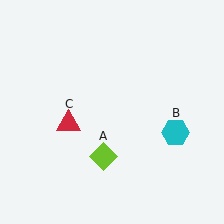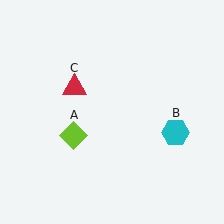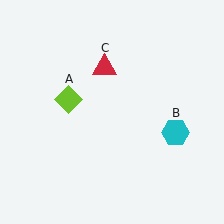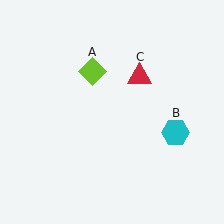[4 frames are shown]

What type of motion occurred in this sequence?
The lime diamond (object A), red triangle (object C) rotated clockwise around the center of the scene.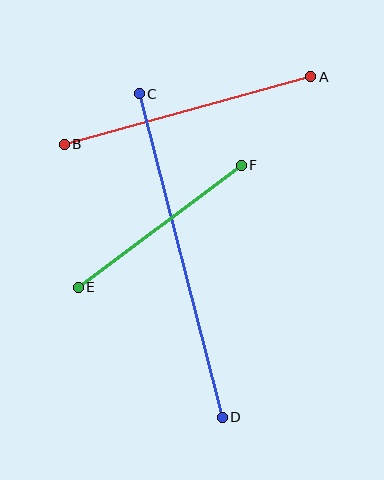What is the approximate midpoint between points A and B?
The midpoint is at approximately (187, 110) pixels.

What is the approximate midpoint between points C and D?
The midpoint is at approximately (181, 256) pixels.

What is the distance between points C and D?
The distance is approximately 334 pixels.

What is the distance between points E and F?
The distance is approximately 204 pixels.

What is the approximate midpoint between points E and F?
The midpoint is at approximately (160, 226) pixels.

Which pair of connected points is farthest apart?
Points C and D are farthest apart.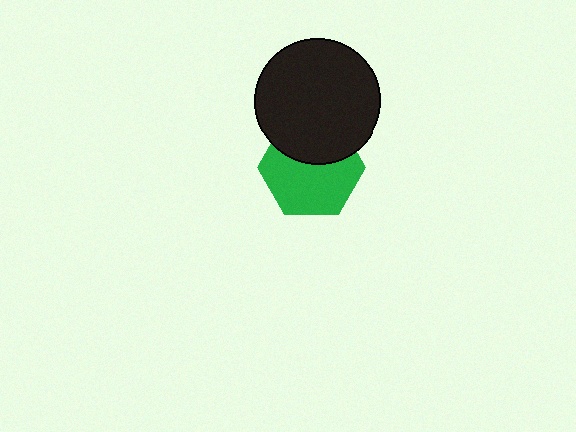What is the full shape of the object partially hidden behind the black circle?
The partially hidden object is a green hexagon.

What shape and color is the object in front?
The object in front is a black circle.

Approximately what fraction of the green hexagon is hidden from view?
Roughly 38% of the green hexagon is hidden behind the black circle.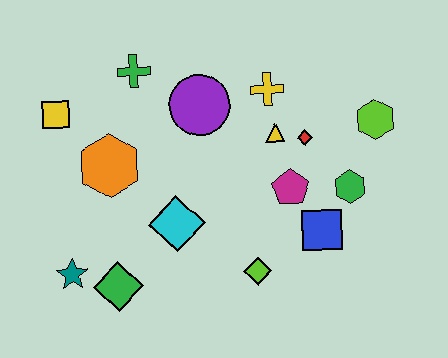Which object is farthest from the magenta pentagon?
The yellow square is farthest from the magenta pentagon.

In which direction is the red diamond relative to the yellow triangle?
The red diamond is to the right of the yellow triangle.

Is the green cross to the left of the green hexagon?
Yes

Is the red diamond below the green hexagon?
No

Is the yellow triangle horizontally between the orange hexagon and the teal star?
No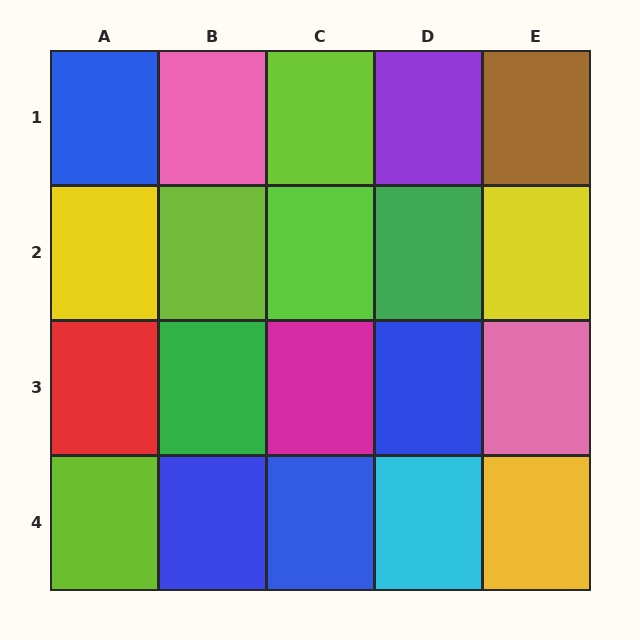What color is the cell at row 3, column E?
Pink.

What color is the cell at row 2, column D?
Green.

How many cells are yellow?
3 cells are yellow.